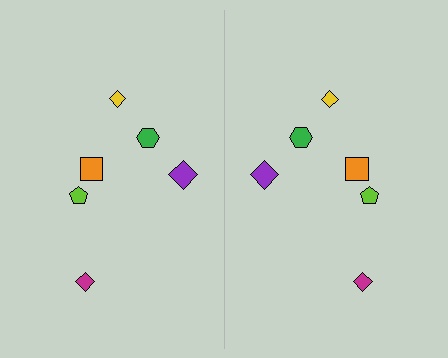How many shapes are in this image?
There are 12 shapes in this image.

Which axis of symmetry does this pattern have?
The pattern has a vertical axis of symmetry running through the center of the image.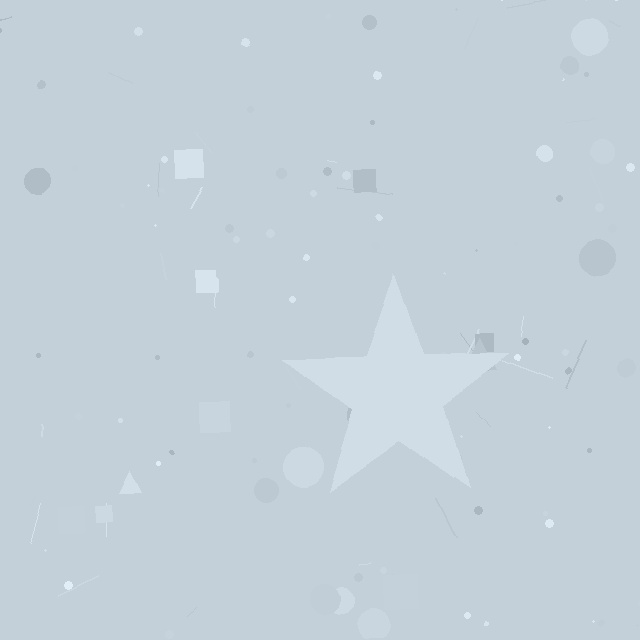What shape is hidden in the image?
A star is hidden in the image.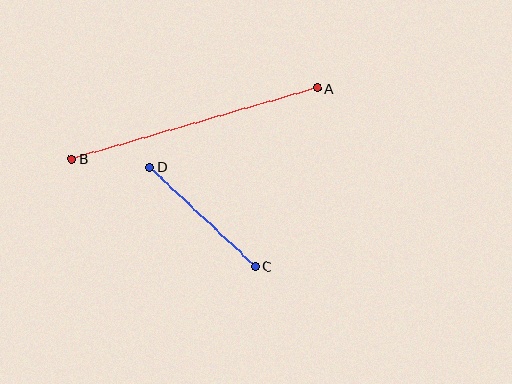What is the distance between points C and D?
The distance is approximately 145 pixels.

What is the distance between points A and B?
The distance is approximately 256 pixels.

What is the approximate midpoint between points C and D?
The midpoint is at approximately (203, 217) pixels.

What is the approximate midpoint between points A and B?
The midpoint is at approximately (195, 123) pixels.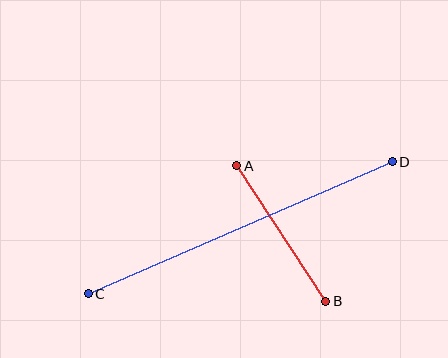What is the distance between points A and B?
The distance is approximately 162 pixels.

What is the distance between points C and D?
The distance is approximately 331 pixels.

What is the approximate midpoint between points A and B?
The midpoint is at approximately (281, 233) pixels.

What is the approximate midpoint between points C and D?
The midpoint is at approximately (240, 228) pixels.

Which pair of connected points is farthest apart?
Points C and D are farthest apart.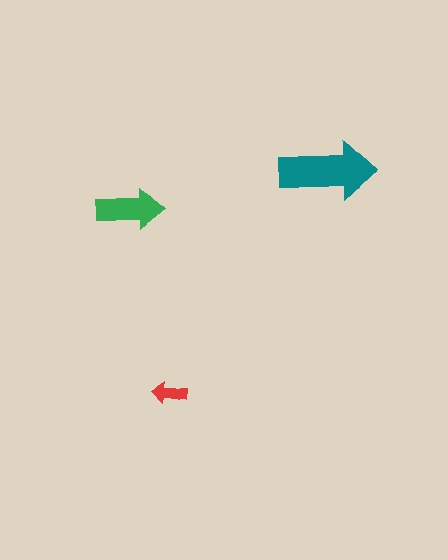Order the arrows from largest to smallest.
the teal one, the green one, the red one.